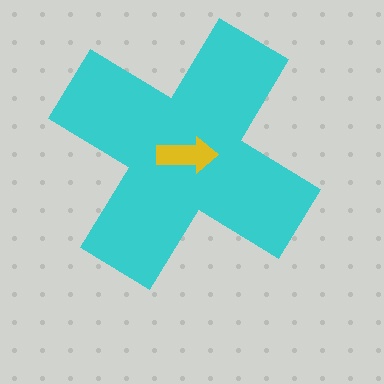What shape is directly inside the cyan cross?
The yellow arrow.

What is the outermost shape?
The cyan cross.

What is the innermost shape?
The yellow arrow.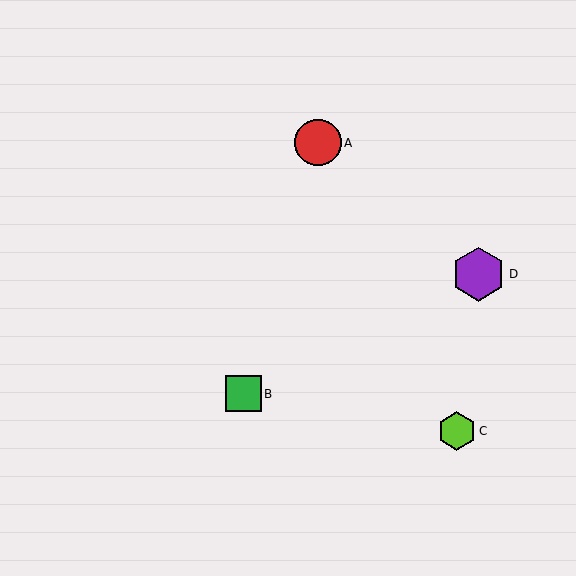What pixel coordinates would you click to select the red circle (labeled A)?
Click at (318, 143) to select the red circle A.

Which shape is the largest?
The purple hexagon (labeled D) is the largest.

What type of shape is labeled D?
Shape D is a purple hexagon.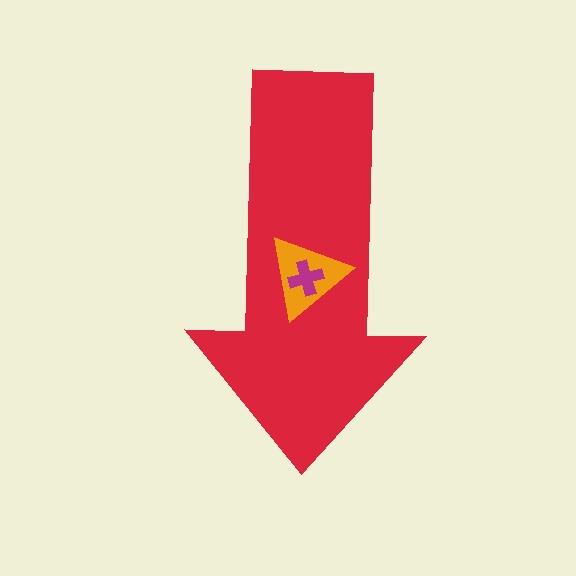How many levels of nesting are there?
3.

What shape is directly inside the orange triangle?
The magenta cross.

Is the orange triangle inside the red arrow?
Yes.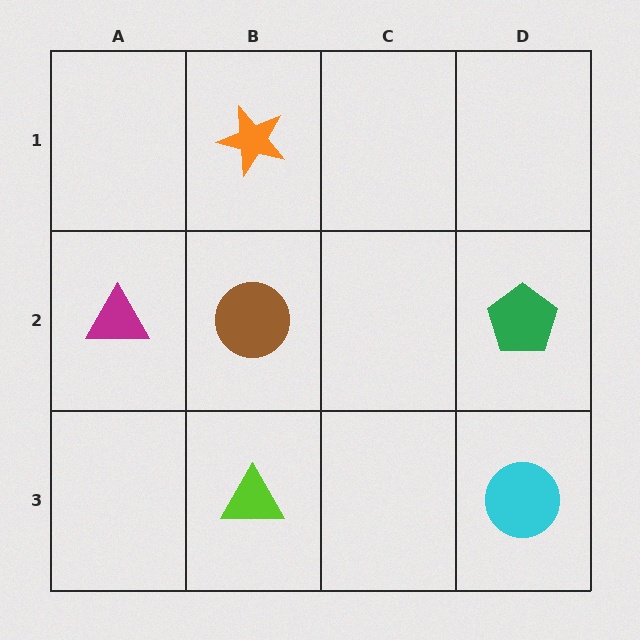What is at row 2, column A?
A magenta triangle.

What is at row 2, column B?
A brown circle.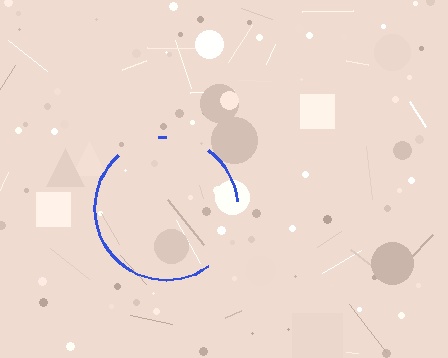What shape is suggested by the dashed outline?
The dashed outline suggests a circle.